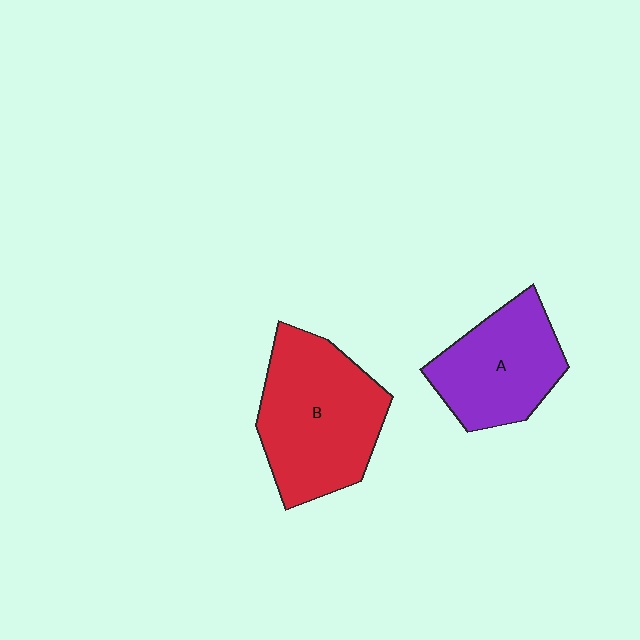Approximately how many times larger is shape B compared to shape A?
Approximately 1.3 times.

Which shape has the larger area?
Shape B (red).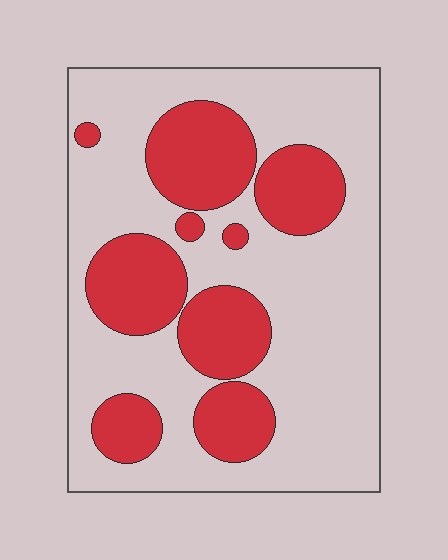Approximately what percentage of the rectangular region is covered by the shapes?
Approximately 30%.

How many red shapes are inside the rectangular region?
9.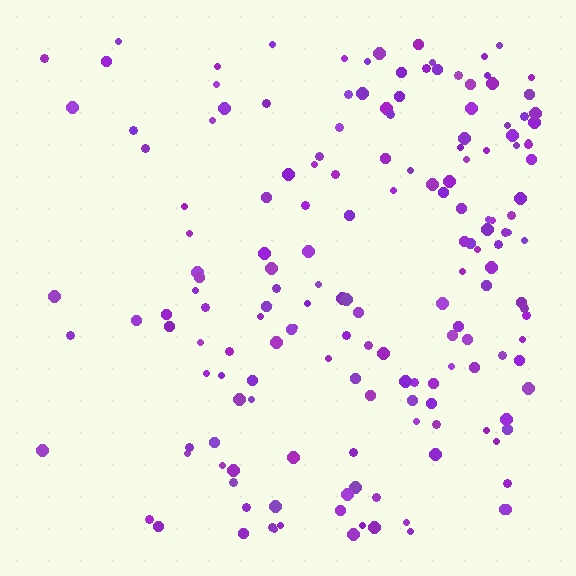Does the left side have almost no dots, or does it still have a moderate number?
Still a moderate number, just noticeably fewer than the right.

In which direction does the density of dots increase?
From left to right, with the right side densest.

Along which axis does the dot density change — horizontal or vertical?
Horizontal.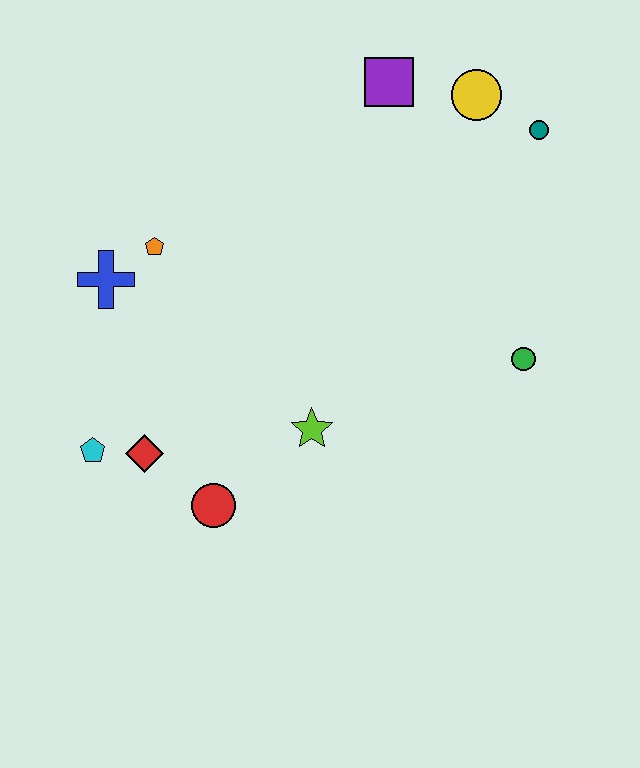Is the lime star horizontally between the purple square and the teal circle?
No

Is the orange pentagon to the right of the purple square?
No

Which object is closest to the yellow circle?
The teal circle is closest to the yellow circle.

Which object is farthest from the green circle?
The cyan pentagon is farthest from the green circle.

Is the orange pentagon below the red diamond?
No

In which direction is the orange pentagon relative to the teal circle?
The orange pentagon is to the left of the teal circle.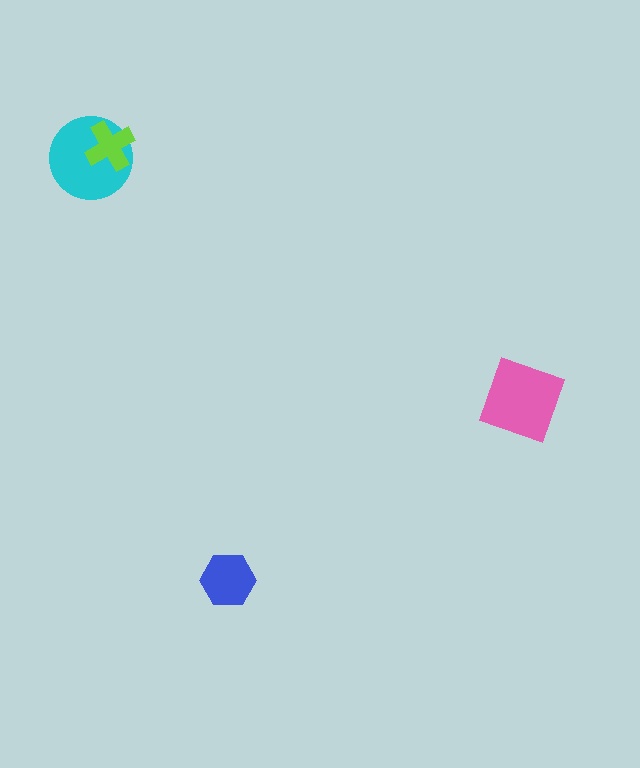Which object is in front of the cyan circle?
The lime cross is in front of the cyan circle.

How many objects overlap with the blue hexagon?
0 objects overlap with the blue hexagon.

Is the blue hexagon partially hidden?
No, no other shape covers it.